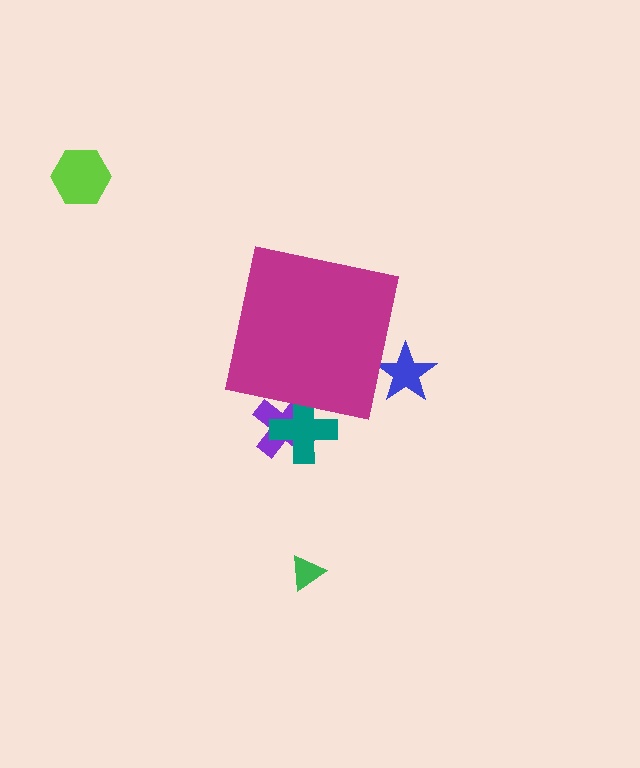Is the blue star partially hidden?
Yes, the blue star is partially hidden behind the magenta square.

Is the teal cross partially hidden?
Yes, the teal cross is partially hidden behind the magenta square.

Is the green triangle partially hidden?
No, the green triangle is fully visible.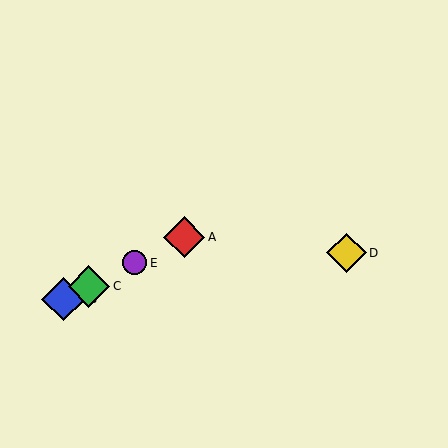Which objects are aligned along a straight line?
Objects A, B, C, E are aligned along a straight line.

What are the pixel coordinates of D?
Object D is at (347, 253).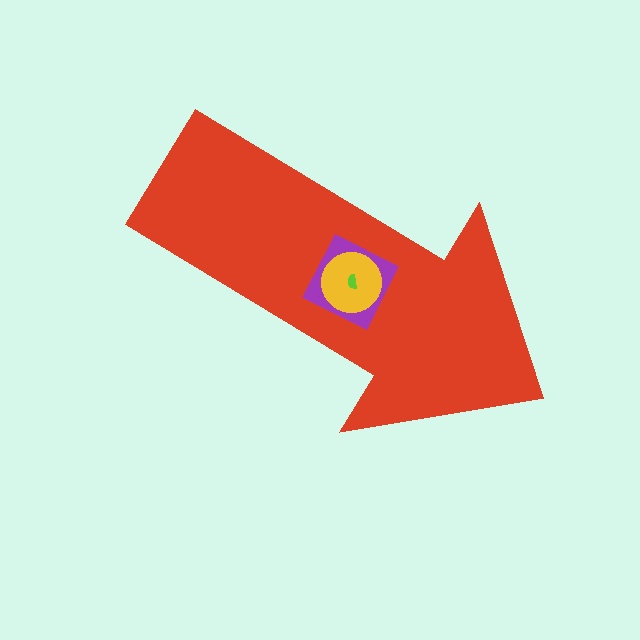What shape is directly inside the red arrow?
The purple diamond.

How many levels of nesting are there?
4.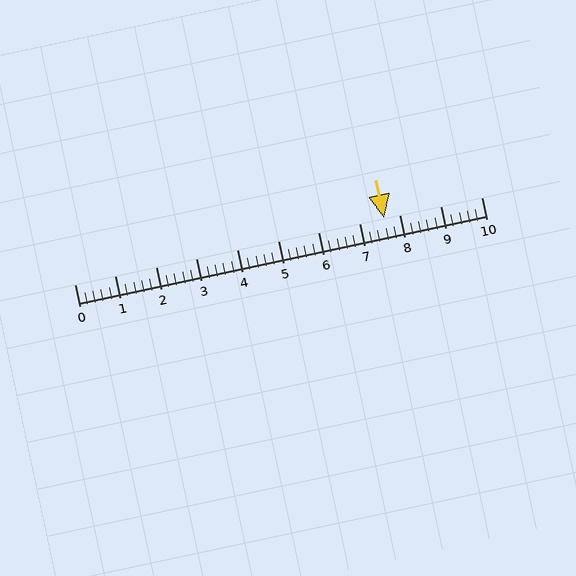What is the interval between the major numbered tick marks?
The major tick marks are spaced 1 units apart.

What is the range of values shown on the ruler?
The ruler shows values from 0 to 10.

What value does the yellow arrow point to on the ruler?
The yellow arrow points to approximately 7.6.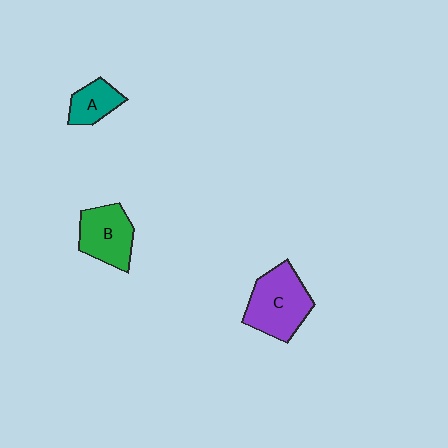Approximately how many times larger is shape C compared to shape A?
Approximately 2.0 times.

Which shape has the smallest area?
Shape A (teal).